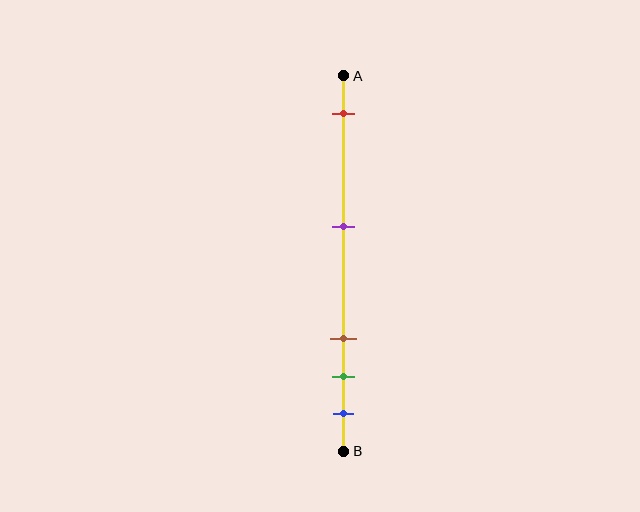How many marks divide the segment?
There are 5 marks dividing the segment.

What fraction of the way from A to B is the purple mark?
The purple mark is approximately 40% (0.4) of the way from A to B.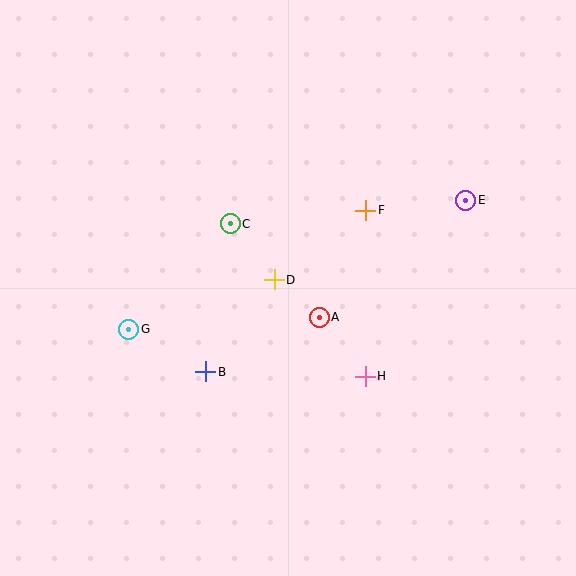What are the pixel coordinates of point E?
Point E is at (466, 200).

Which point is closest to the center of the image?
Point D at (274, 280) is closest to the center.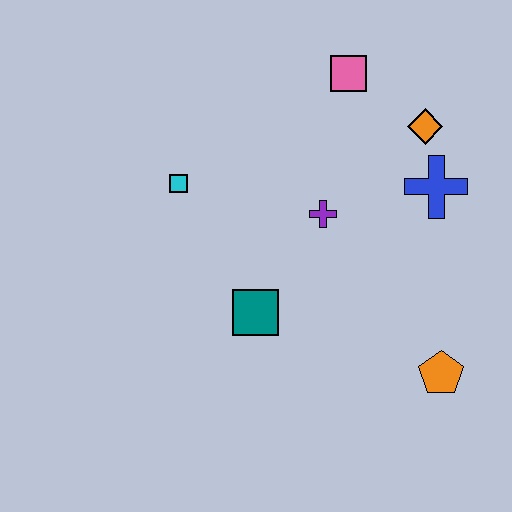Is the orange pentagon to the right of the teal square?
Yes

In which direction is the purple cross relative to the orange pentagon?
The purple cross is above the orange pentagon.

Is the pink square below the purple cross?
No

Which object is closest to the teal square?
The purple cross is closest to the teal square.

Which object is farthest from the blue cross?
The cyan square is farthest from the blue cross.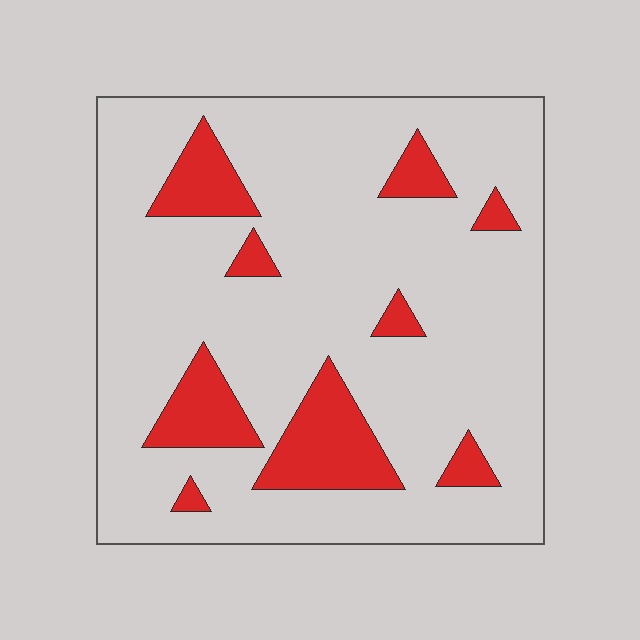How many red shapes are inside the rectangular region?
9.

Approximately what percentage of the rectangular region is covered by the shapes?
Approximately 15%.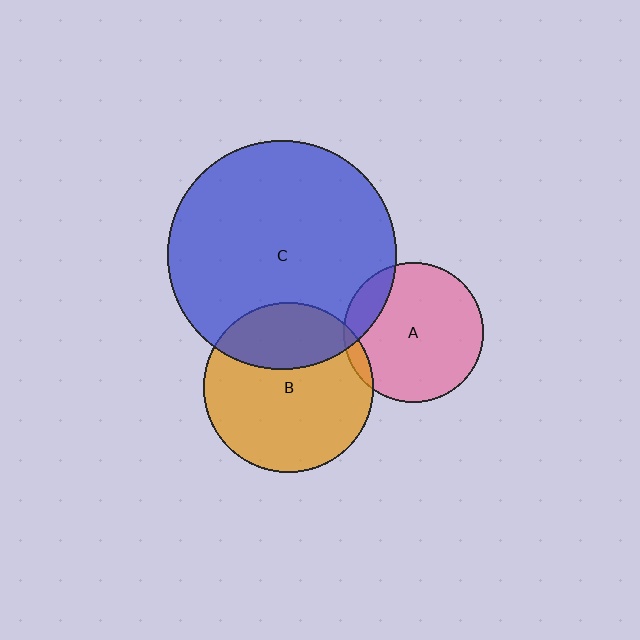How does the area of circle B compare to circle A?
Approximately 1.5 times.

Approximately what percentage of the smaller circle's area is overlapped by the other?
Approximately 30%.